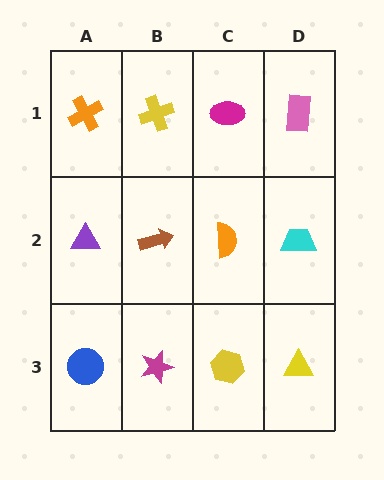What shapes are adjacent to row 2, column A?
An orange cross (row 1, column A), a blue circle (row 3, column A), a brown arrow (row 2, column B).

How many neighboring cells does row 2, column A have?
3.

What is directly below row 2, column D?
A yellow triangle.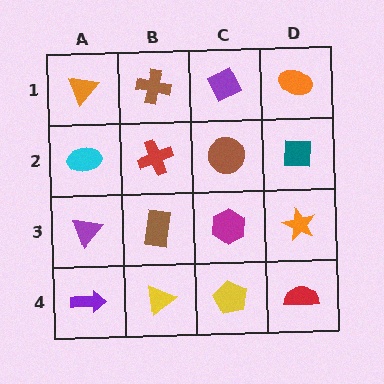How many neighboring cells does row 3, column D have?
3.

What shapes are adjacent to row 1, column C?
A brown circle (row 2, column C), a brown cross (row 1, column B), an orange ellipse (row 1, column D).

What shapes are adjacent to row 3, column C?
A brown circle (row 2, column C), a yellow pentagon (row 4, column C), a brown rectangle (row 3, column B), an orange star (row 3, column D).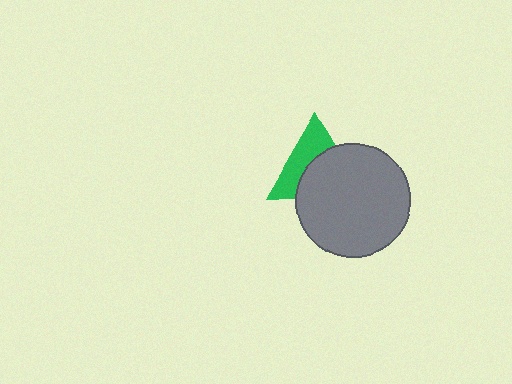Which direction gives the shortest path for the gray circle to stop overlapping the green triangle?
Moving down gives the shortest separation.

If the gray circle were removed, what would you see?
You would see the complete green triangle.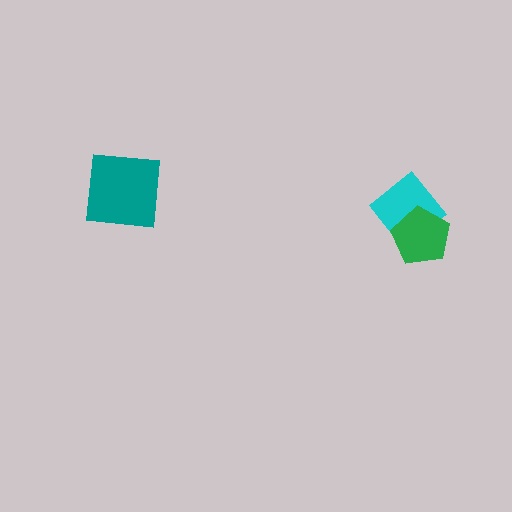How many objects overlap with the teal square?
0 objects overlap with the teal square.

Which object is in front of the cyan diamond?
The green pentagon is in front of the cyan diamond.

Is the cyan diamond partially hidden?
Yes, it is partially covered by another shape.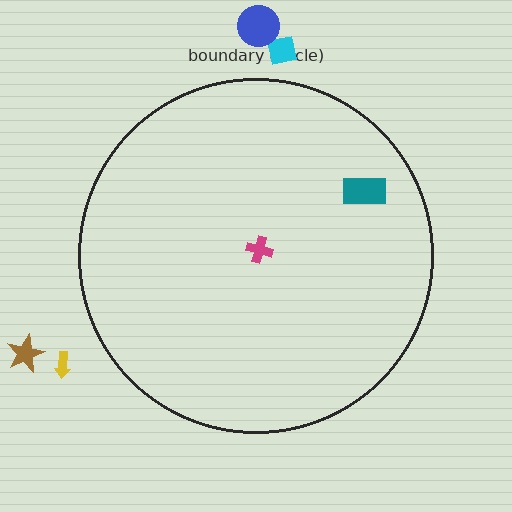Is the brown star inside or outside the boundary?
Outside.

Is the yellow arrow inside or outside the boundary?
Outside.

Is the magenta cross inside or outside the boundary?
Inside.